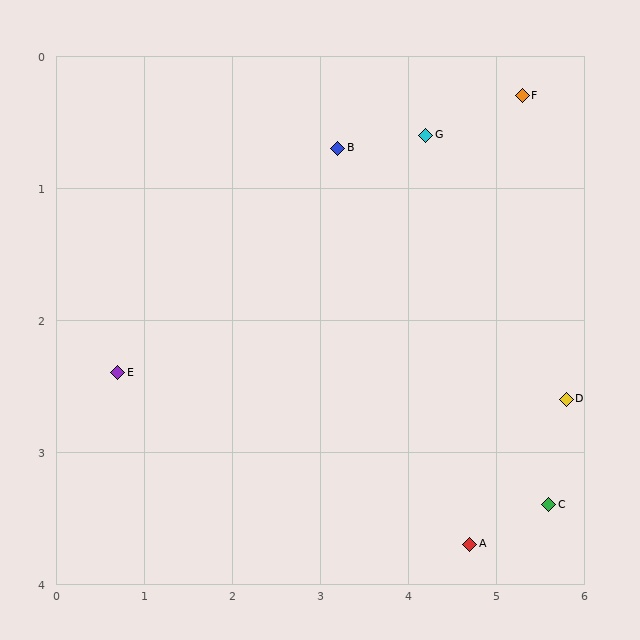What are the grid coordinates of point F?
Point F is at approximately (5.3, 0.3).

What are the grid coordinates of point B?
Point B is at approximately (3.2, 0.7).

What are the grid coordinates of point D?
Point D is at approximately (5.8, 2.6).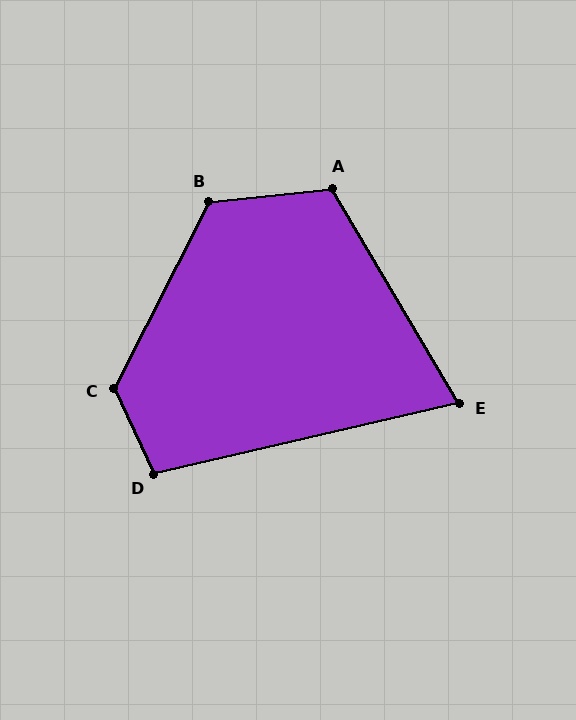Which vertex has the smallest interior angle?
E, at approximately 72 degrees.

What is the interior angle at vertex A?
Approximately 115 degrees (obtuse).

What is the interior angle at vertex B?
Approximately 123 degrees (obtuse).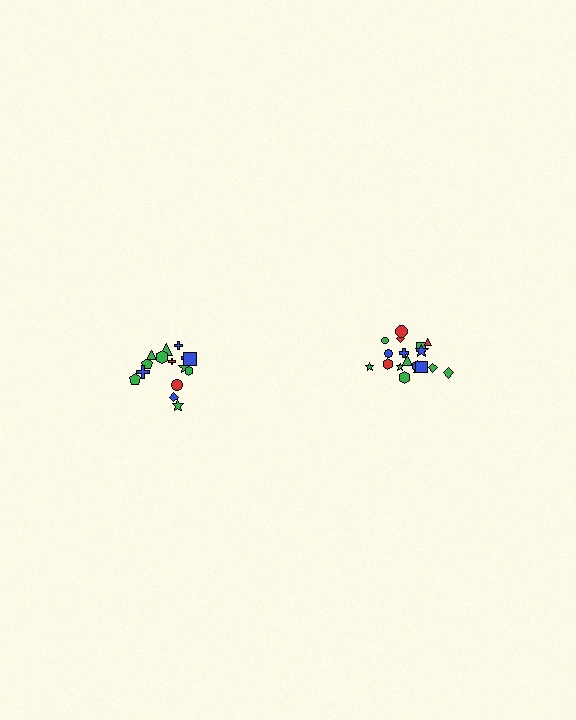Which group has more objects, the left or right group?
The right group.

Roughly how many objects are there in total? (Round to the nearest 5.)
Roughly 35 objects in total.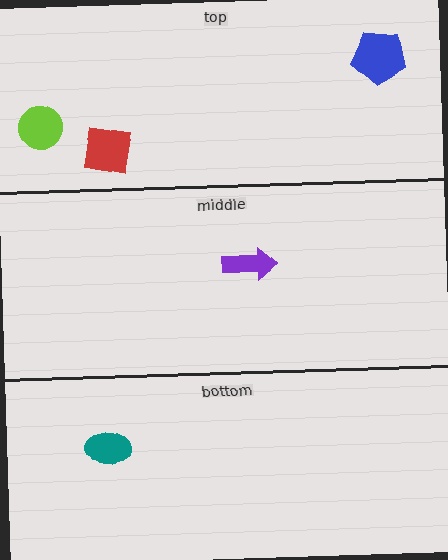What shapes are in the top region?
The blue pentagon, the lime circle, the red square.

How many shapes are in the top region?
3.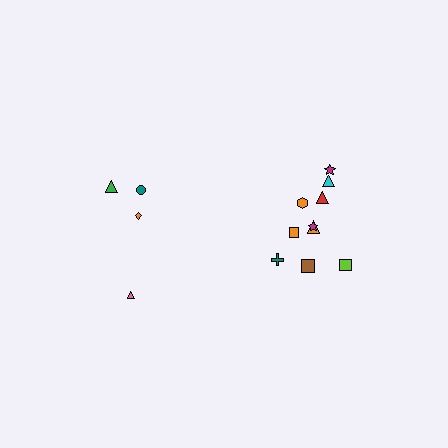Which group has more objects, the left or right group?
The right group.